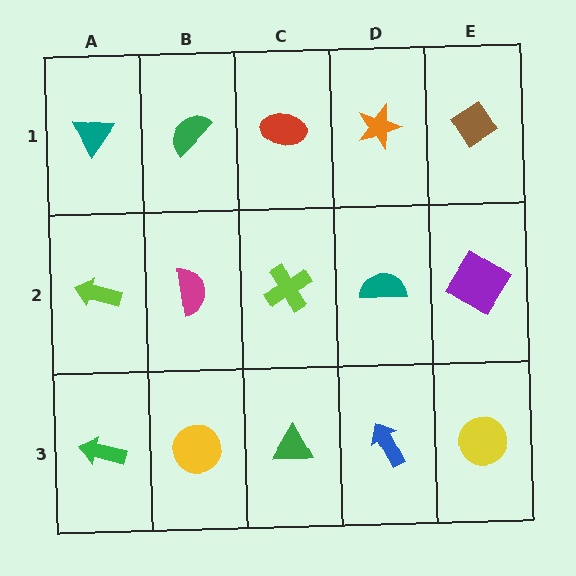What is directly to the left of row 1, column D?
A red ellipse.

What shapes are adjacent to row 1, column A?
A lime arrow (row 2, column A), a green semicircle (row 1, column B).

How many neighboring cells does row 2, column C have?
4.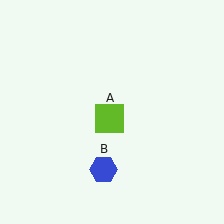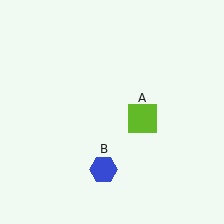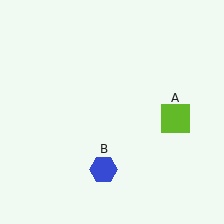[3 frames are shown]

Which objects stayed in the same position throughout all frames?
Blue hexagon (object B) remained stationary.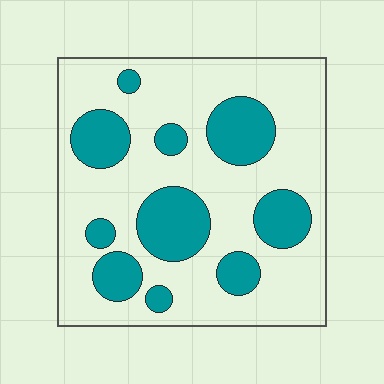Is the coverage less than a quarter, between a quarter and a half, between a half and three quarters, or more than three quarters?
Between a quarter and a half.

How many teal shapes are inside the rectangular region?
10.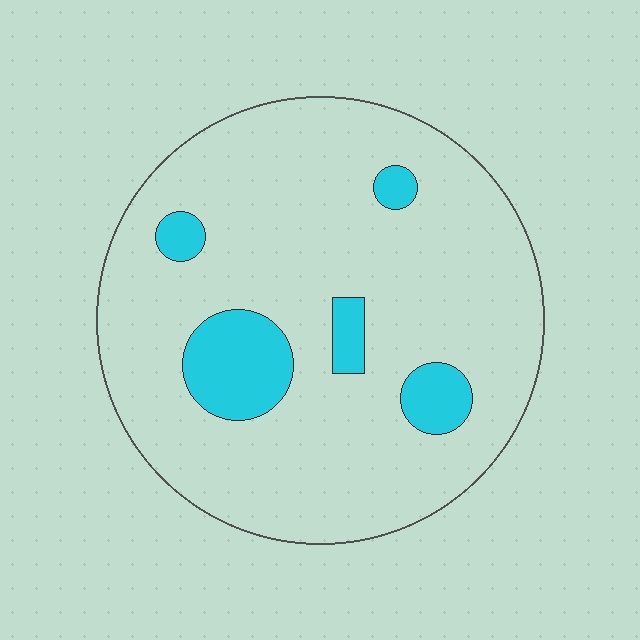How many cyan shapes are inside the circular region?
5.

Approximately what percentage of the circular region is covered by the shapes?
Approximately 15%.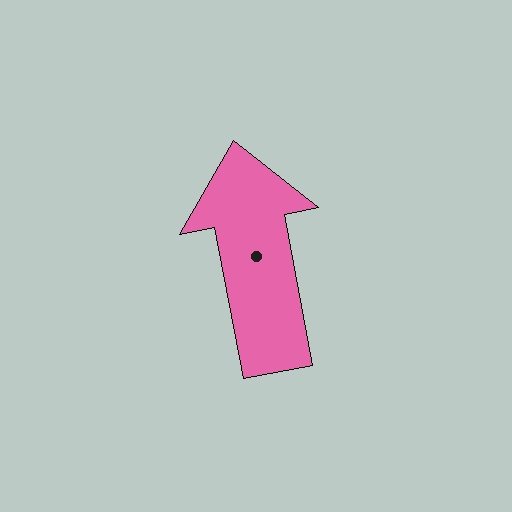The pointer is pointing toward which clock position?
Roughly 12 o'clock.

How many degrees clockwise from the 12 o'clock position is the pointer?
Approximately 349 degrees.